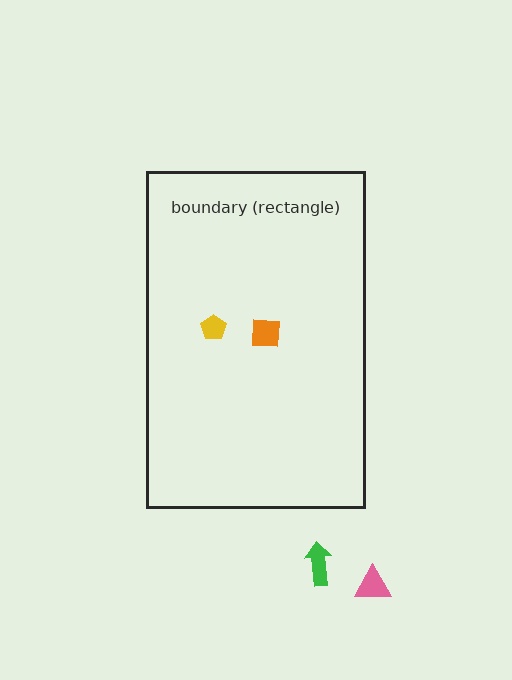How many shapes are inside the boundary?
2 inside, 2 outside.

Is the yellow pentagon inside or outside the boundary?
Inside.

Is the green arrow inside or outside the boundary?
Outside.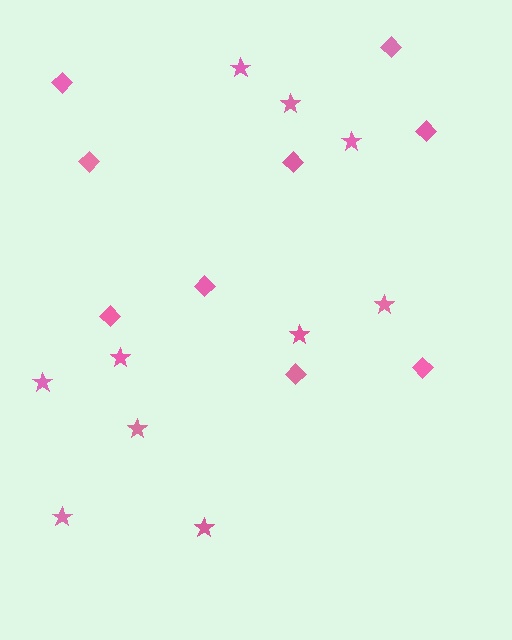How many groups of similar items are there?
There are 2 groups: one group of diamonds (9) and one group of stars (10).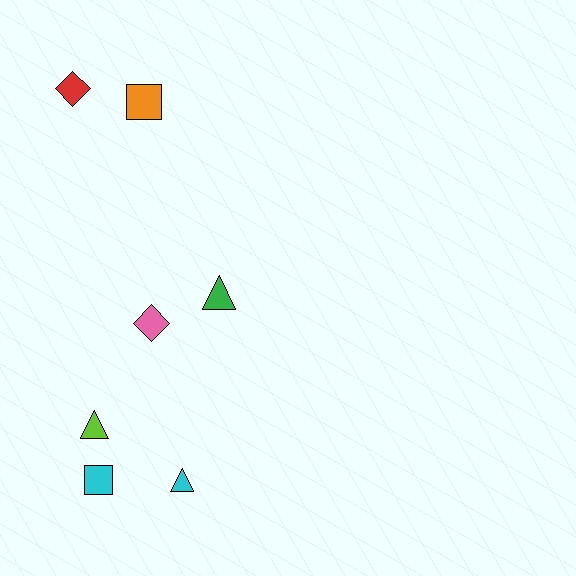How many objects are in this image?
There are 7 objects.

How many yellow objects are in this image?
There are no yellow objects.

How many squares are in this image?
There are 2 squares.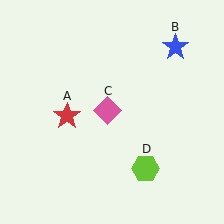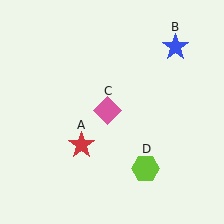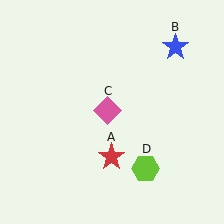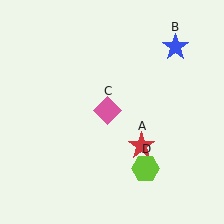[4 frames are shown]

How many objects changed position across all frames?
1 object changed position: red star (object A).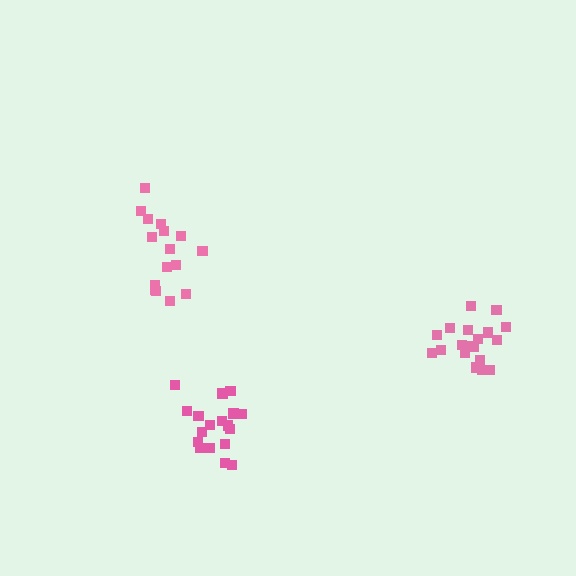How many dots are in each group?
Group 1: 18 dots, Group 2: 20 dots, Group 3: 16 dots (54 total).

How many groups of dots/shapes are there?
There are 3 groups.